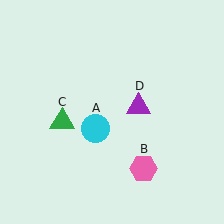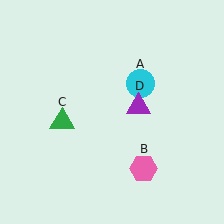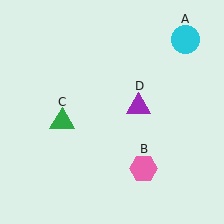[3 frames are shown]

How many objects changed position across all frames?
1 object changed position: cyan circle (object A).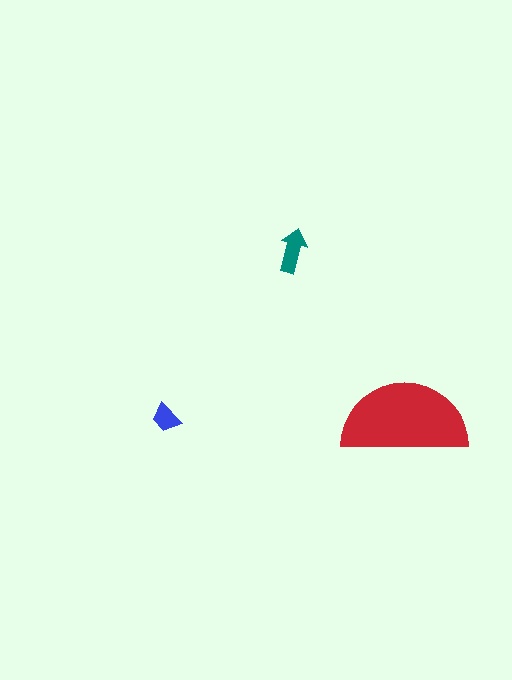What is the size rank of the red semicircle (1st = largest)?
1st.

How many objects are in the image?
There are 3 objects in the image.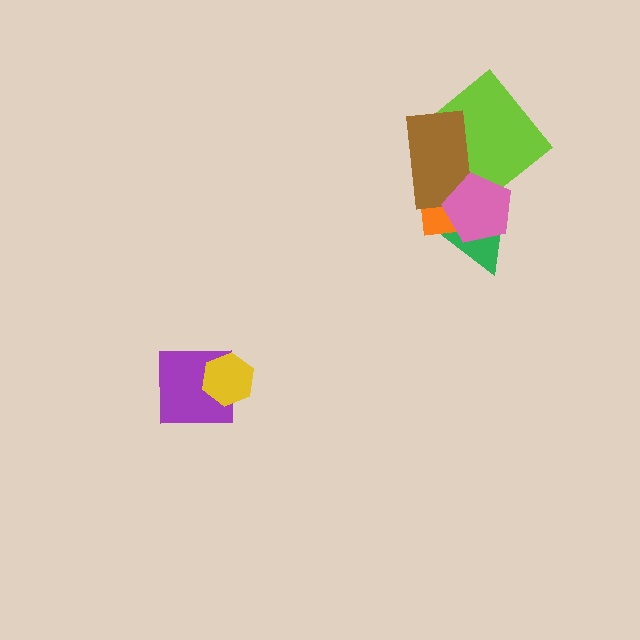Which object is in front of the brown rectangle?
The pink pentagon is in front of the brown rectangle.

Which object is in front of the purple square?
The yellow hexagon is in front of the purple square.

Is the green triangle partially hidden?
Yes, it is partially covered by another shape.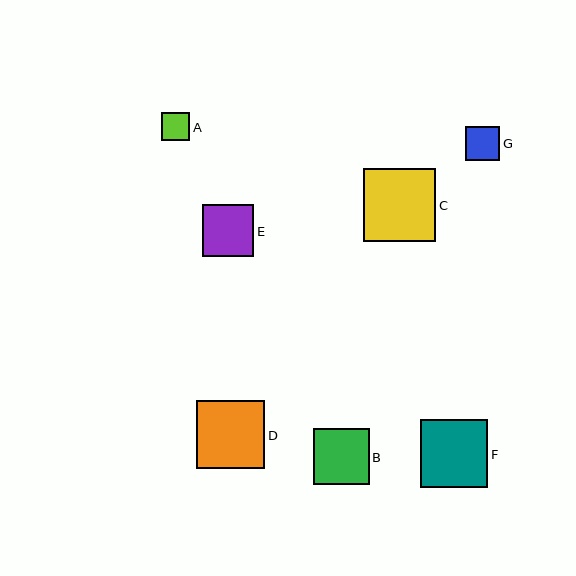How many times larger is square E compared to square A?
Square E is approximately 1.8 times the size of square A.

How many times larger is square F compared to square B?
Square F is approximately 1.2 times the size of square B.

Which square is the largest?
Square C is the largest with a size of approximately 72 pixels.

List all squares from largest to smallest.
From largest to smallest: C, D, F, B, E, G, A.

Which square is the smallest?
Square A is the smallest with a size of approximately 29 pixels.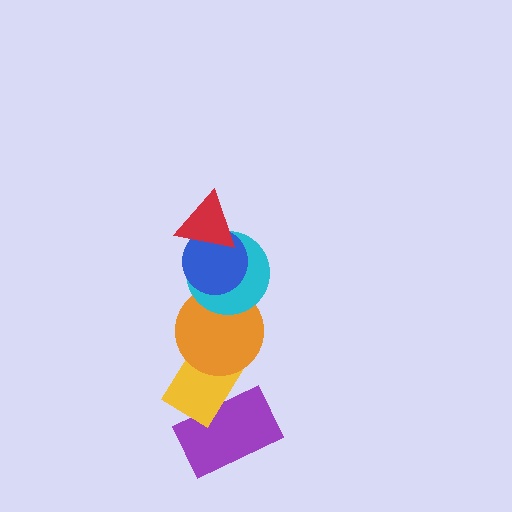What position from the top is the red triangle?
The red triangle is 1st from the top.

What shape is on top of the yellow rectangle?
The orange circle is on top of the yellow rectangle.